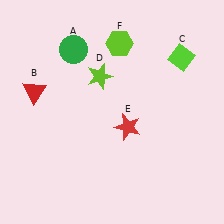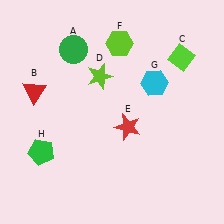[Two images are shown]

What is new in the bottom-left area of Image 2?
A green pentagon (H) was added in the bottom-left area of Image 2.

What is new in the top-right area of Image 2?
A cyan hexagon (G) was added in the top-right area of Image 2.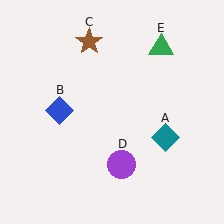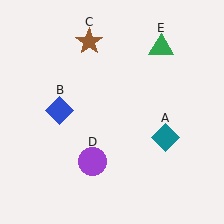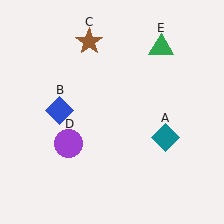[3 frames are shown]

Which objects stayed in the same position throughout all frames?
Teal diamond (object A) and blue diamond (object B) and brown star (object C) and green triangle (object E) remained stationary.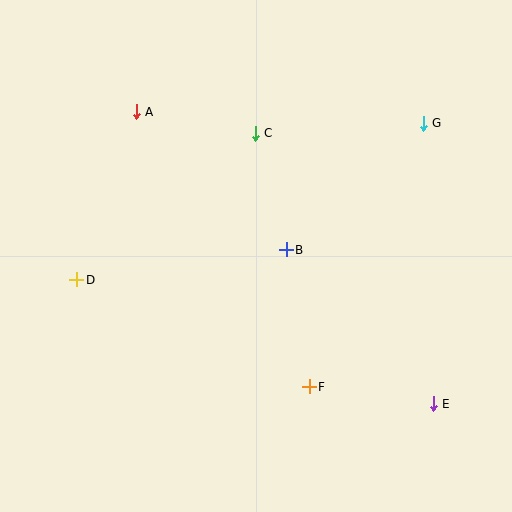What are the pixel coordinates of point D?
Point D is at (77, 280).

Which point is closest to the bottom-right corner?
Point E is closest to the bottom-right corner.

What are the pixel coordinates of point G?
Point G is at (423, 123).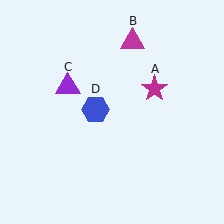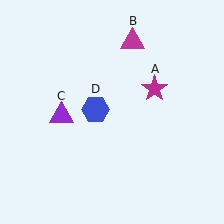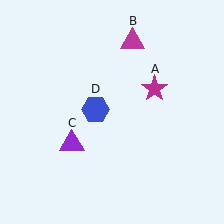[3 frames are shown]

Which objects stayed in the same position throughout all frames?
Magenta star (object A) and magenta triangle (object B) and blue hexagon (object D) remained stationary.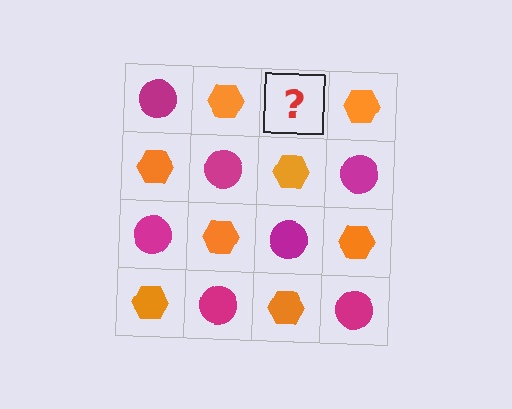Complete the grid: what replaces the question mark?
The question mark should be replaced with a magenta circle.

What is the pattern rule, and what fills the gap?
The rule is that it alternates magenta circle and orange hexagon in a checkerboard pattern. The gap should be filled with a magenta circle.